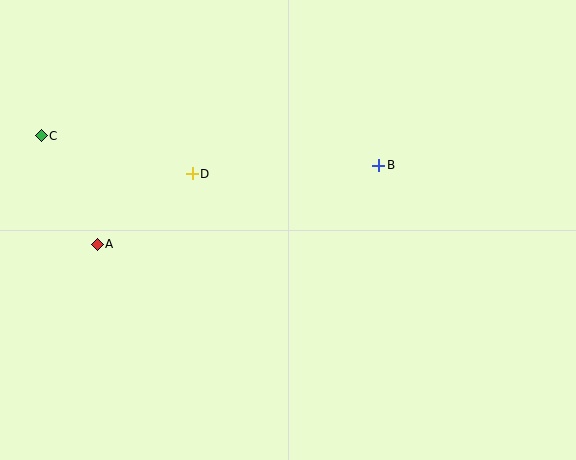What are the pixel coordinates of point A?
Point A is at (97, 244).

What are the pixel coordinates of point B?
Point B is at (379, 165).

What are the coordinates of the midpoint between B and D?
The midpoint between B and D is at (285, 170).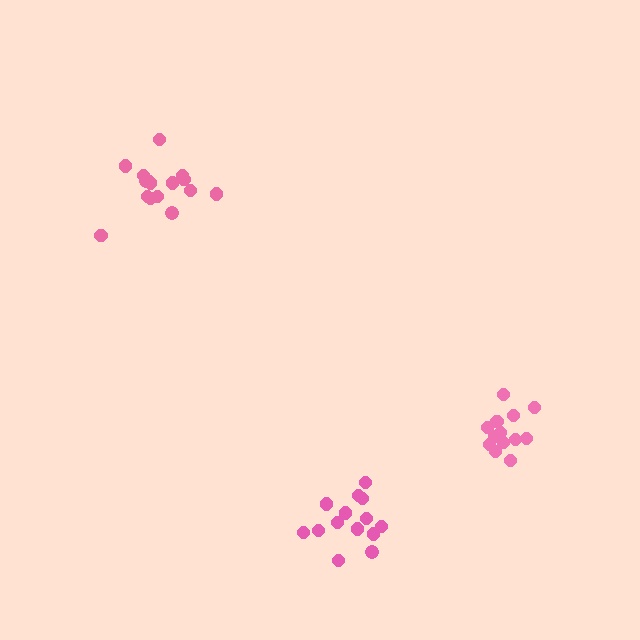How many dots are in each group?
Group 1: 14 dots, Group 2: 13 dots, Group 3: 16 dots (43 total).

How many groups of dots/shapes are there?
There are 3 groups.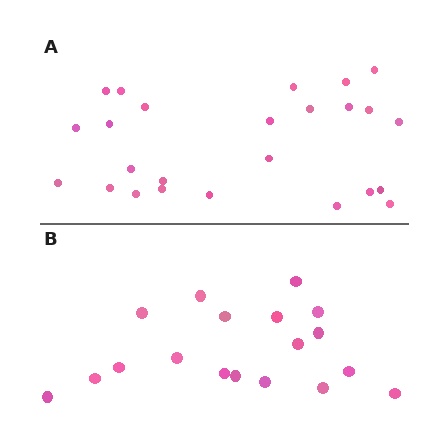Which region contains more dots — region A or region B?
Region A (the top region) has more dots.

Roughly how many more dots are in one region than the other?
Region A has roughly 8 or so more dots than region B.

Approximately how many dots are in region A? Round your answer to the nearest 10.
About 20 dots. (The exact count is 25, which rounds to 20.)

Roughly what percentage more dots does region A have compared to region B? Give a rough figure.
About 40% more.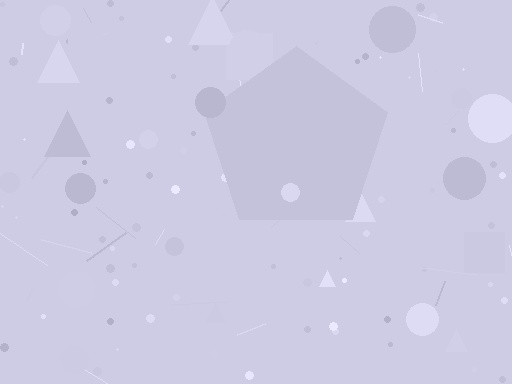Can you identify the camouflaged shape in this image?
The camouflaged shape is a pentagon.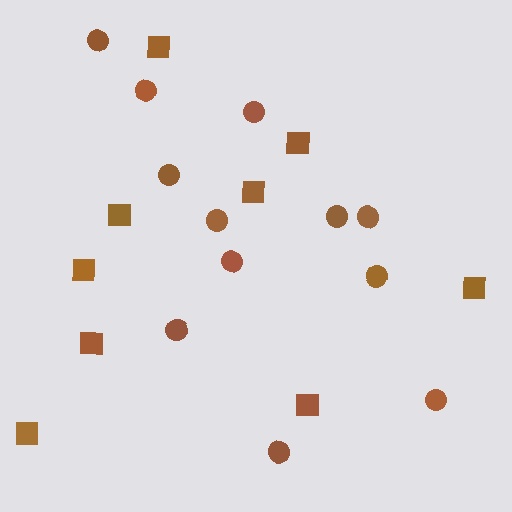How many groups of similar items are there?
There are 2 groups: one group of squares (9) and one group of circles (12).